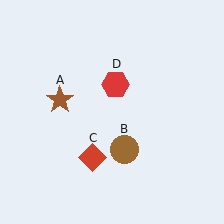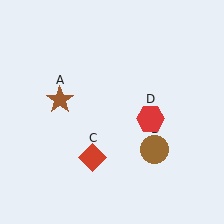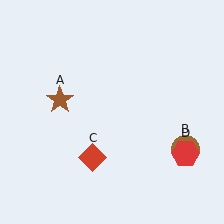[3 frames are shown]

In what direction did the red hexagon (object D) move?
The red hexagon (object D) moved down and to the right.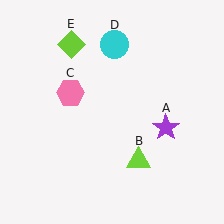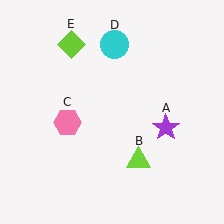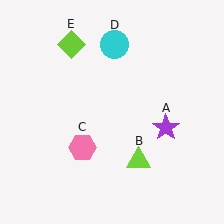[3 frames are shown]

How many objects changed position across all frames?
1 object changed position: pink hexagon (object C).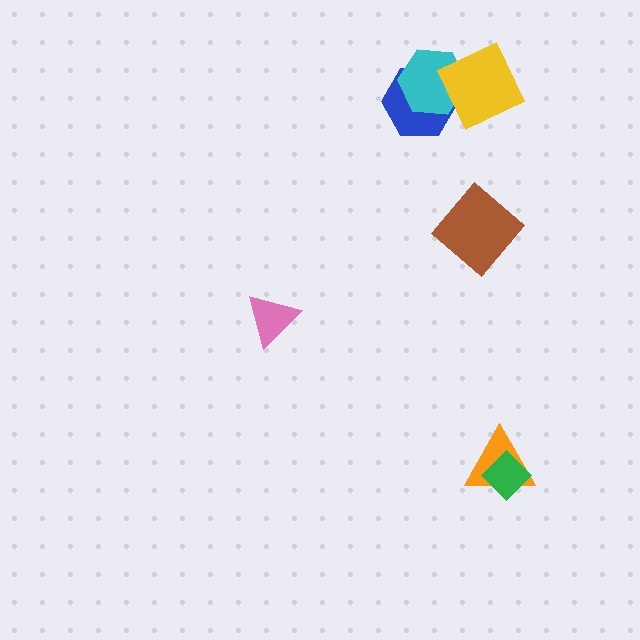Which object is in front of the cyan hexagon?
The yellow diamond is in front of the cyan hexagon.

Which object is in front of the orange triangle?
The green diamond is in front of the orange triangle.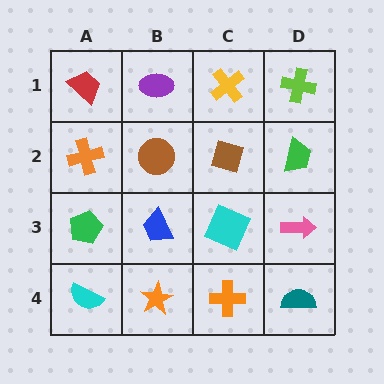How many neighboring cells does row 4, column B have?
3.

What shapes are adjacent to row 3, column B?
A brown circle (row 2, column B), an orange star (row 4, column B), a green pentagon (row 3, column A), a cyan square (row 3, column C).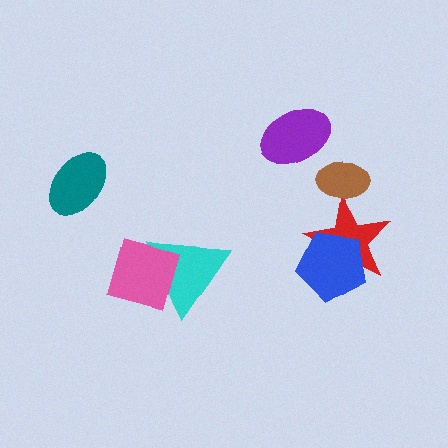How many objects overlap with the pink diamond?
1 object overlaps with the pink diamond.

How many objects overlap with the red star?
2 objects overlap with the red star.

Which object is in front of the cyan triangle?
The pink diamond is in front of the cyan triangle.